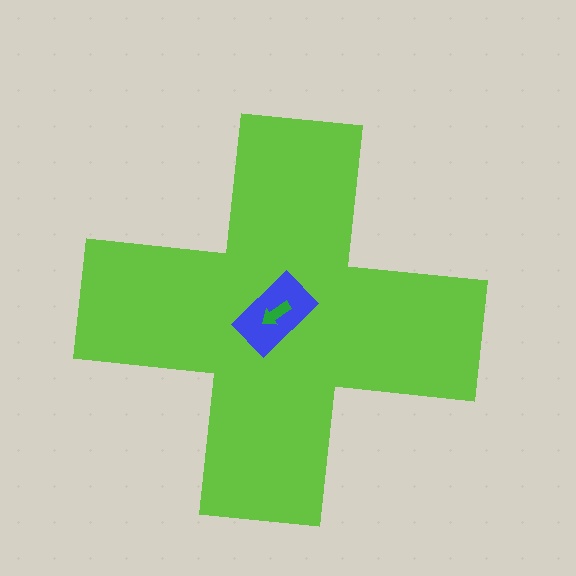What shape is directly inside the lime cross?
The blue rectangle.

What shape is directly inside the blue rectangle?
The green arrow.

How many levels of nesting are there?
3.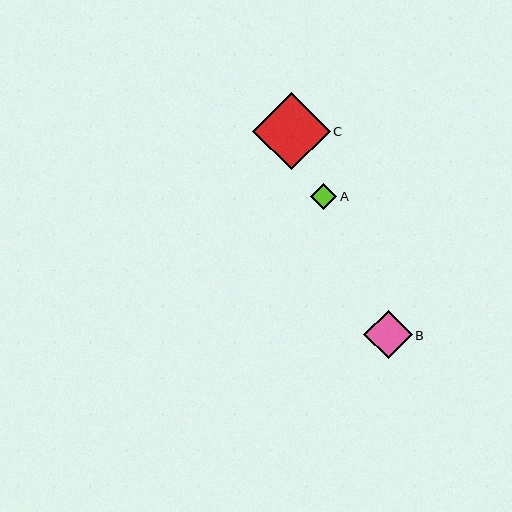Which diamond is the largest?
Diamond C is the largest with a size of approximately 77 pixels.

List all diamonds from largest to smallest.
From largest to smallest: C, B, A.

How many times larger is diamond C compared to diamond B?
Diamond C is approximately 1.6 times the size of diamond B.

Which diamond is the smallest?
Diamond A is the smallest with a size of approximately 26 pixels.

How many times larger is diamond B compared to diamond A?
Diamond B is approximately 1.9 times the size of diamond A.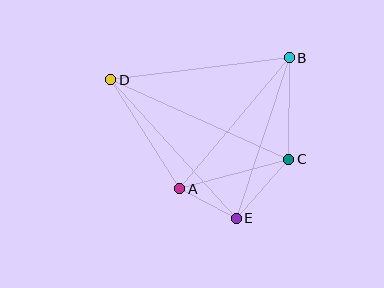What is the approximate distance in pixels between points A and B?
The distance between A and B is approximately 171 pixels.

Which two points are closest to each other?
Points A and E are closest to each other.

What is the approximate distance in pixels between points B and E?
The distance between B and E is approximately 169 pixels.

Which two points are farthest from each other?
Points C and D are farthest from each other.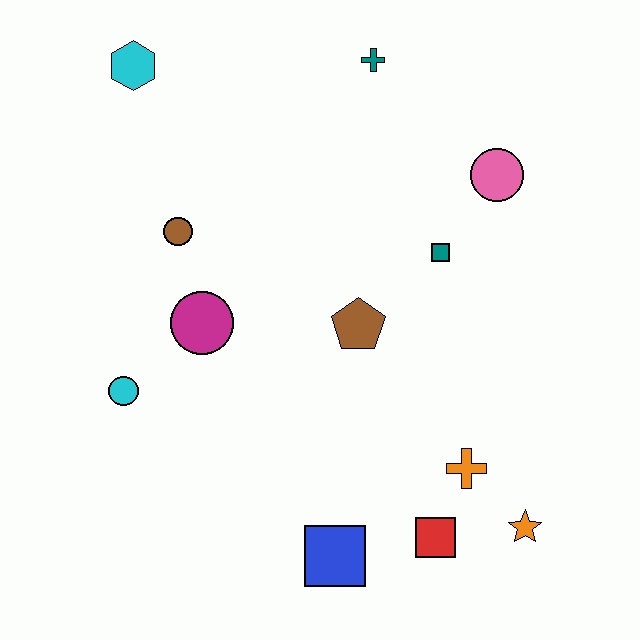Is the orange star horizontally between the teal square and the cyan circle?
No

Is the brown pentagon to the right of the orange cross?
No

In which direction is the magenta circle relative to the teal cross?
The magenta circle is below the teal cross.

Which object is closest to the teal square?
The pink circle is closest to the teal square.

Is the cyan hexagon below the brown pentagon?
No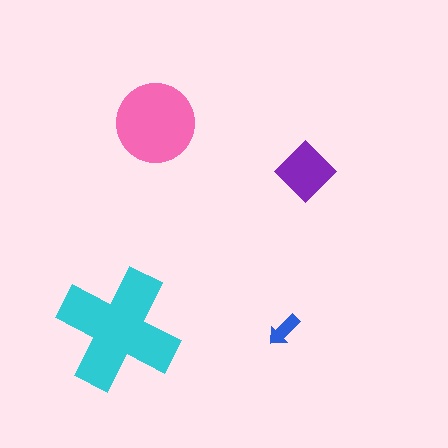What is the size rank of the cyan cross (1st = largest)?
1st.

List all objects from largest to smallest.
The cyan cross, the pink circle, the purple diamond, the blue arrow.